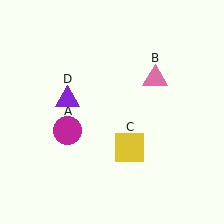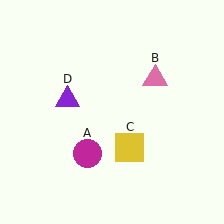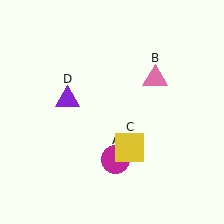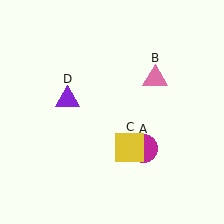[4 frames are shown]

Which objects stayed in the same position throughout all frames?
Pink triangle (object B) and yellow square (object C) and purple triangle (object D) remained stationary.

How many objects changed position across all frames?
1 object changed position: magenta circle (object A).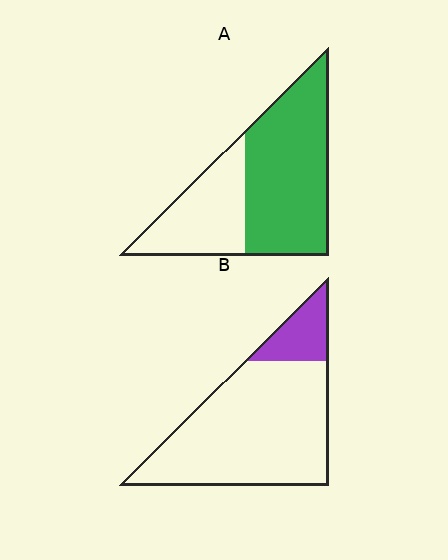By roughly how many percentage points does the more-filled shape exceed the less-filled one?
By roughly 50 percentage points (A over B).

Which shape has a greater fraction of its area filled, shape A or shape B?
Shape A.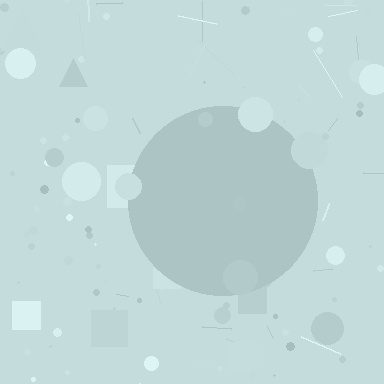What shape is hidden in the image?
A circle is hidden in the image.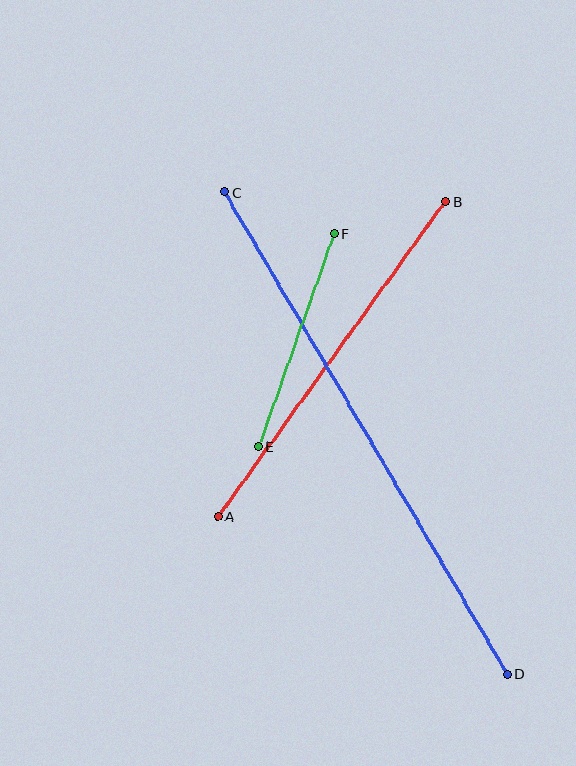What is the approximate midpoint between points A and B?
The midpoint is at approximately (332, 359) pixels.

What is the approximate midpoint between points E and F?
The midpoint is at approximately (296, 340) pixels.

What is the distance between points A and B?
The distance is approximately 389 pixels.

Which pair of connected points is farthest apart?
Points C and D are farthest apart.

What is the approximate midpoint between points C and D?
The midpoint is at approximately (366, 433) pixels.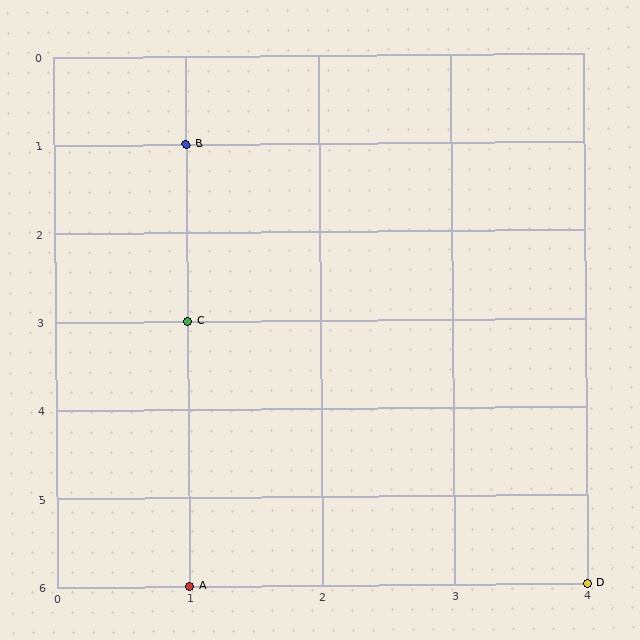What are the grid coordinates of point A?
Point A is at grid coordinates (1, 6).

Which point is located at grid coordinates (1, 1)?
Point B is at (1, 1).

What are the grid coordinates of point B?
Point B is at grid coordinates (1, 1).